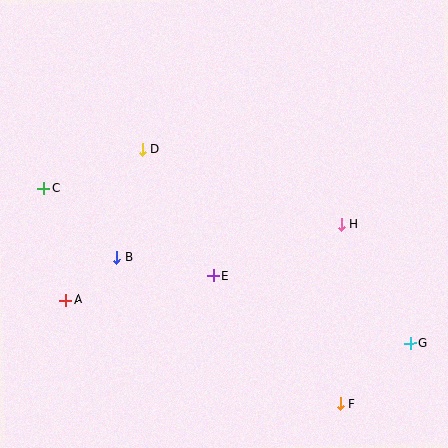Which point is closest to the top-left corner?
Point C is closest to the top-left corner.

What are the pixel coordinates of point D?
Point D is at (142, 149).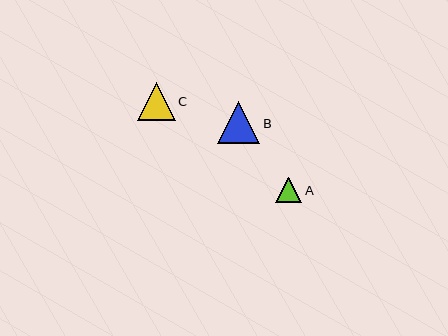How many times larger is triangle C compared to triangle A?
Triangle C is approximately 1.5 times the size of triangle A.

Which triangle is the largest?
Triangle B is the largest with a size of approximately 42 pixels.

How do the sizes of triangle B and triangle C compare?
Triangle B and triangle C are approximately the same size.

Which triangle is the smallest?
Triangle A is the smallest with a size of approximately 26 pixels.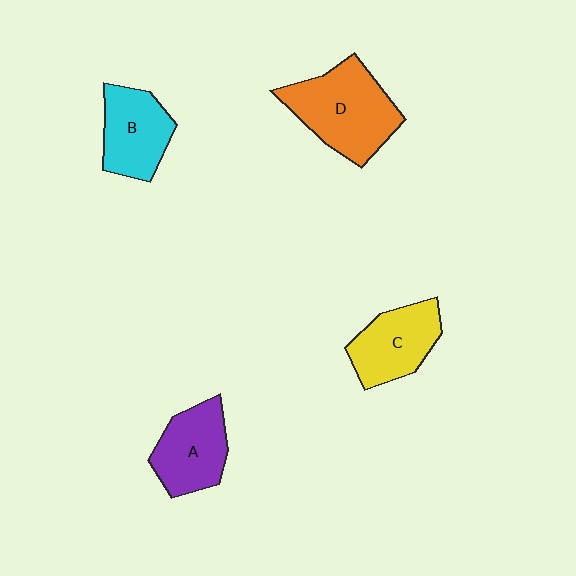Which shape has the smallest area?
Shape B (cyan).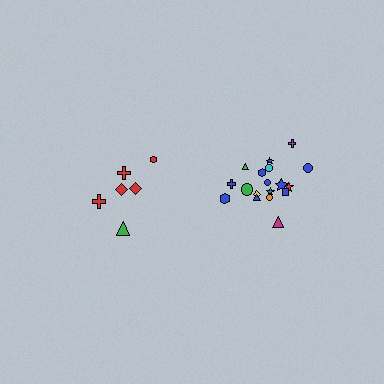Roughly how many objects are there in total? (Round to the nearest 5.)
Roughly 25 objects in total.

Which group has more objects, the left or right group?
The right group.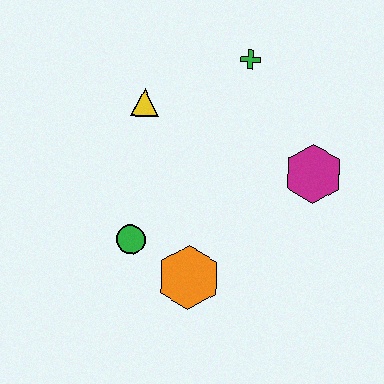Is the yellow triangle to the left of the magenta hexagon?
Yes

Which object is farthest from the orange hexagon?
The green cross is farthest from the orange hexagon.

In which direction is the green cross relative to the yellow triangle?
The green cross is to the right of the yellow triangle.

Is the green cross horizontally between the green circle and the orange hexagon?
No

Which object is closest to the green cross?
The yellow triangle is closest to the green cross.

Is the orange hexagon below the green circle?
Yes